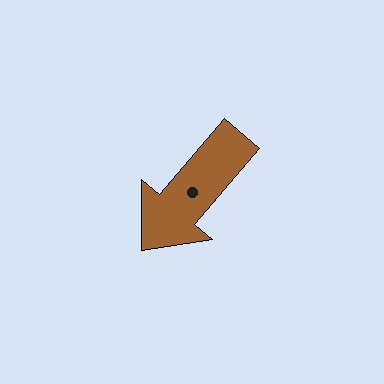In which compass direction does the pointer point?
Southwest.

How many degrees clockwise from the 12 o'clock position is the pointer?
Approximately 221 degrees.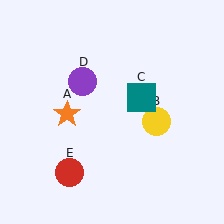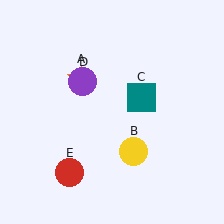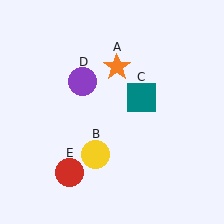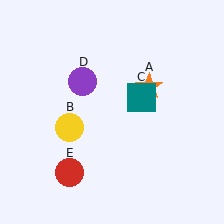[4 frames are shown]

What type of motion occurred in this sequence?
The orange star (object A), yellow circle (object B) rotated clockwise around the center of the scene.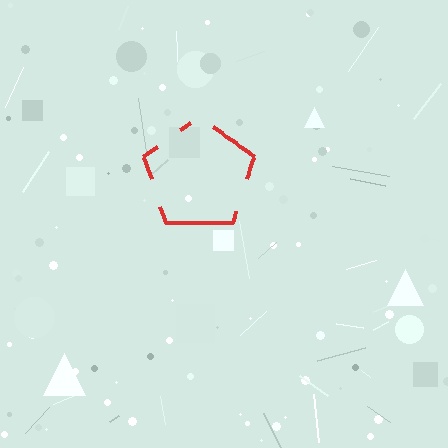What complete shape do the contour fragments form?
The contour fragments form a pentagon.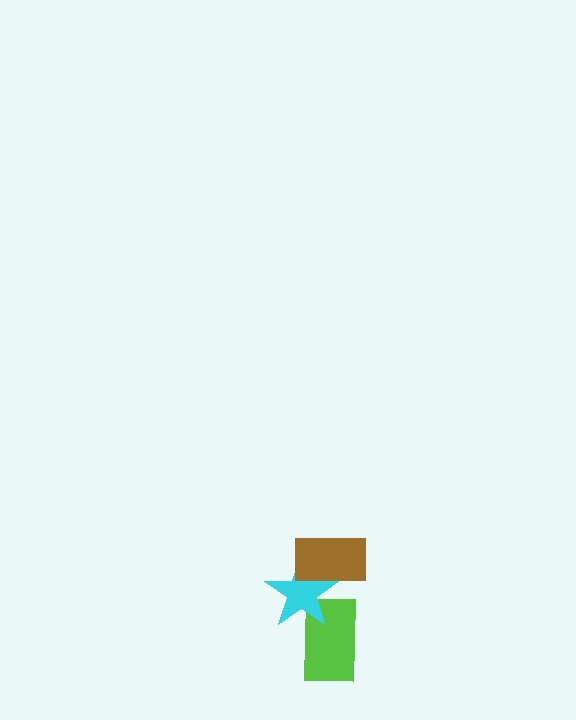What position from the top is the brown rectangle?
The brown rectangle is 1st from the top.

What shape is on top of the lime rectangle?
The cyan star is on top of the lime rectangle.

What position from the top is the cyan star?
The cyan star is 2nd from the top.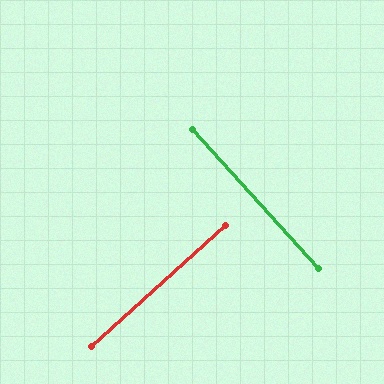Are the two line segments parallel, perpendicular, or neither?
Perpendicular — they meet at approximately 90°.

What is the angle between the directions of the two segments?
Approximately 90 degrees.